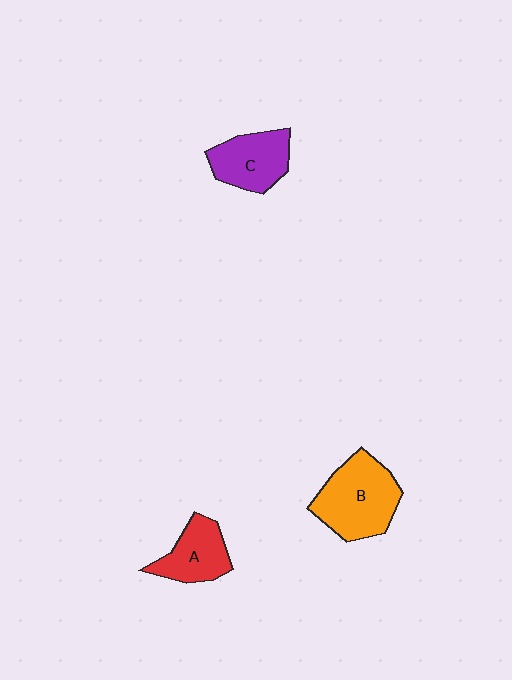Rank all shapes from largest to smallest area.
From largest to smallest: B (orange), C (purple), A (red).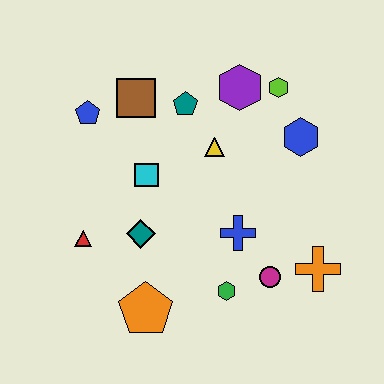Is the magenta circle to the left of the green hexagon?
No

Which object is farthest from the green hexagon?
The blue pentagon is farthest from the green hexagon.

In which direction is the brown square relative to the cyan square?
The brown square is above the cyan square.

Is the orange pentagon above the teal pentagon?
No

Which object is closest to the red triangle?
The teal diamond is closest to the red triangle.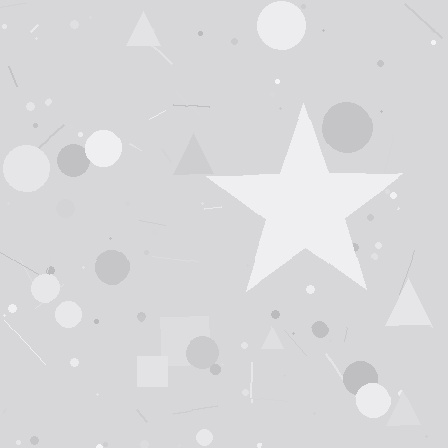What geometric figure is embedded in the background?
A star is embedded in the background.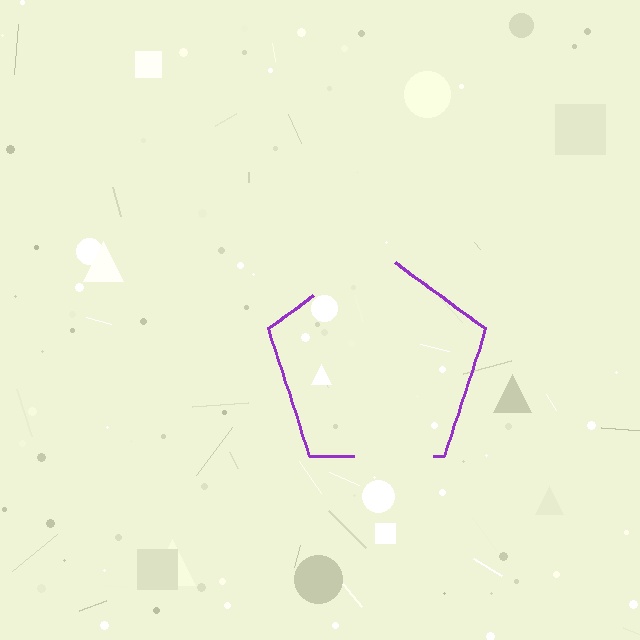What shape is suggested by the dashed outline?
The dashed outline suggests a pentagon.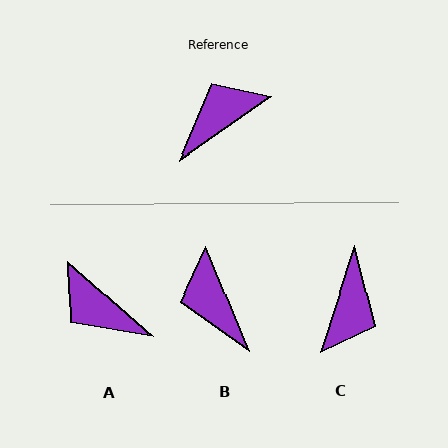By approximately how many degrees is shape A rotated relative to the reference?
Approximately 104 degrees counter-clockwise.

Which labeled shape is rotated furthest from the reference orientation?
C, about 143 degrees away.